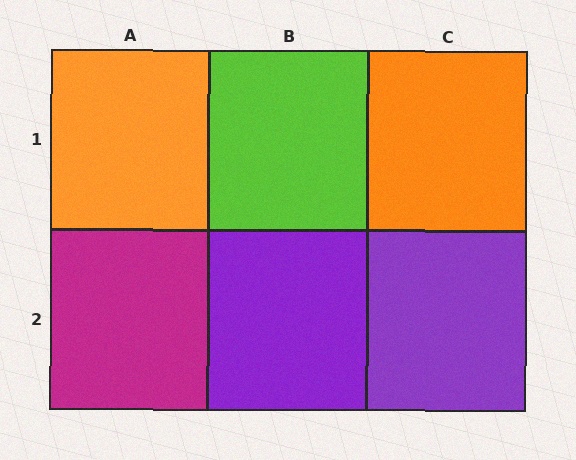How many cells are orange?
2 cells are orange.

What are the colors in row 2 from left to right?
Magenta, purple, purple.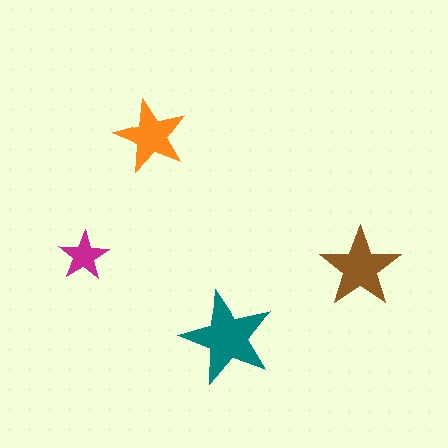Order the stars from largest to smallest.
the teal one, the brown one, the orange one, the magenta one.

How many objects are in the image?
There are 4 objects in the image.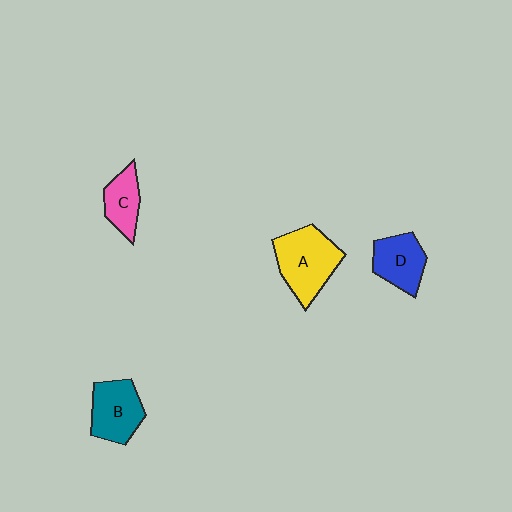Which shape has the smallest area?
Shape C (pink).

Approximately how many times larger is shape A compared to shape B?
Approximately 1.3 times.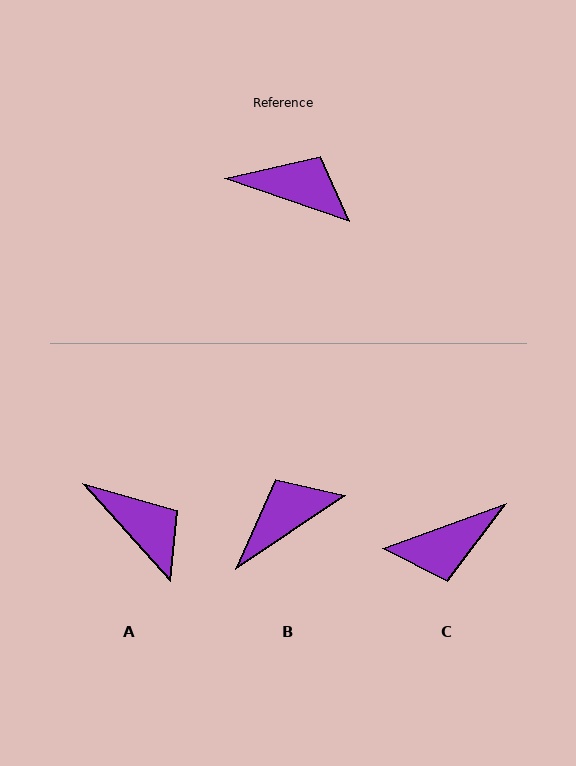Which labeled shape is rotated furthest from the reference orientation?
C, about 141 degrees away.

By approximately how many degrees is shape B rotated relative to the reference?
Approximately 53 degrees counter-clockwise.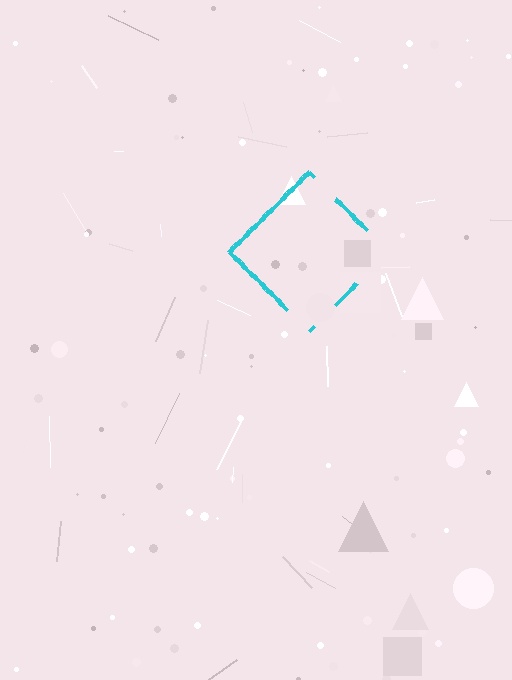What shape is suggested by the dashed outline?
The dashed outline suggests a diamond.